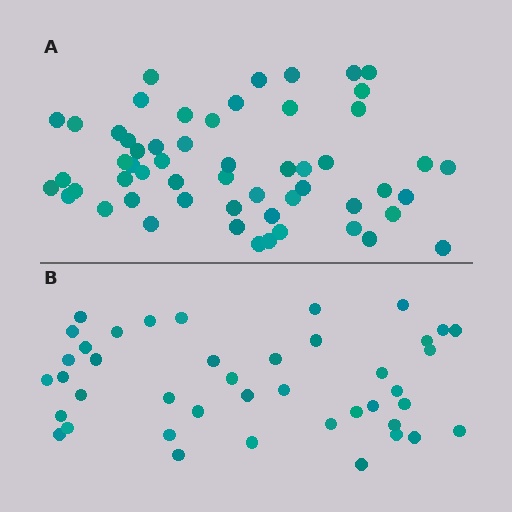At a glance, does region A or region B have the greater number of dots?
Region A (the top region) has more dots.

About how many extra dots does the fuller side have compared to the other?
Region A has approximately 15 more dots than region B.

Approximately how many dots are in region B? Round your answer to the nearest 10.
About 40 dots. (The exact count is 42, which rounds to 40.)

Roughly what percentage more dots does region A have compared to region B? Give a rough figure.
About 35% more.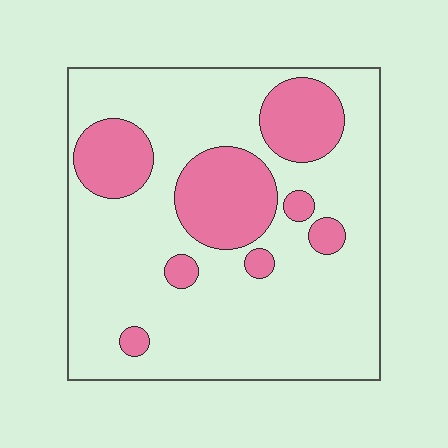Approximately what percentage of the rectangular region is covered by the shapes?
Approximately 25%.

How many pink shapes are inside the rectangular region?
8.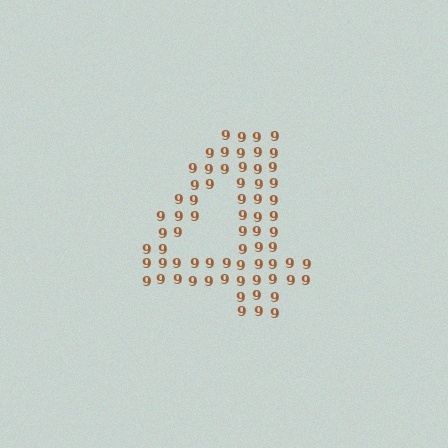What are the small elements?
The small elements are digit 9's.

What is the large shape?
The large shape is the digit 4.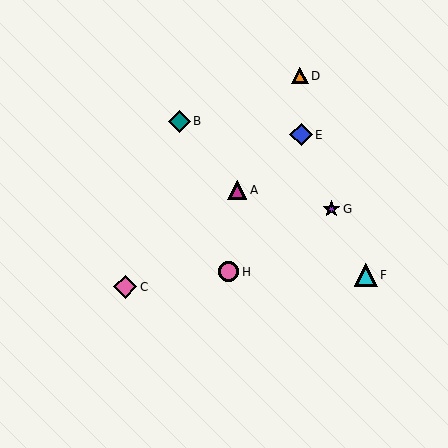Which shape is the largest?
The cyan triangle (labeled F) is the largest.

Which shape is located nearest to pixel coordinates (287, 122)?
The blue diamond (labeled E) at (301, 135) is nearest to that location.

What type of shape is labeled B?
Shape B is a teal diamond.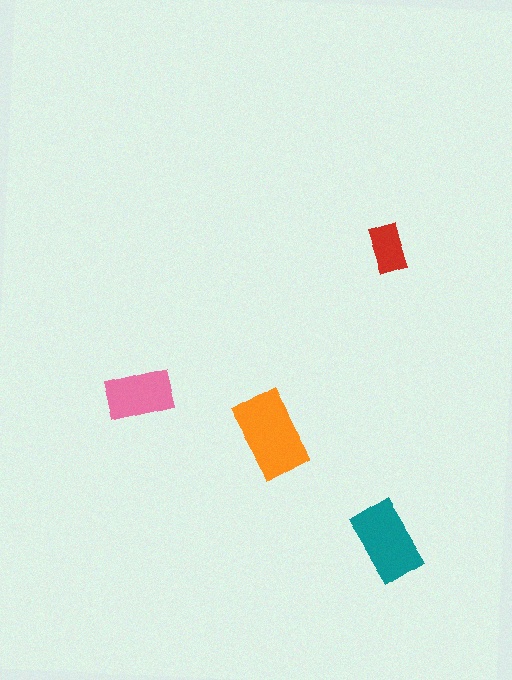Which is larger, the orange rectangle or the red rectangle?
The orange one.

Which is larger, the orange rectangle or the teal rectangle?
The orange one.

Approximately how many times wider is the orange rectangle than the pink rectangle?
About 1.5 times wider.